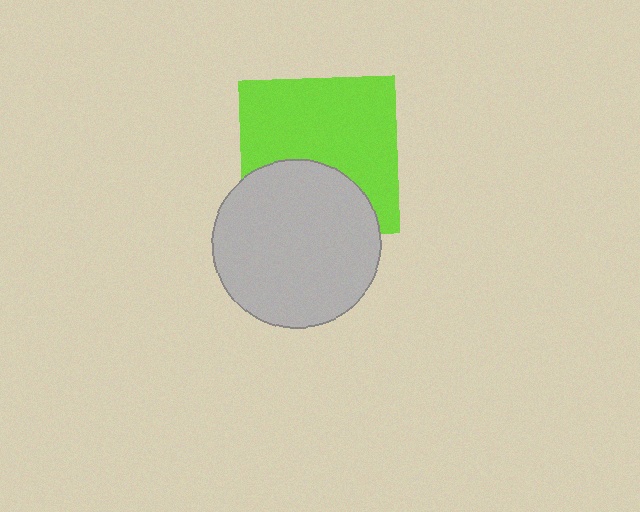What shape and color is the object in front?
The object in front is a light gray circle.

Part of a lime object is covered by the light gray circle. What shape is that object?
It is a square.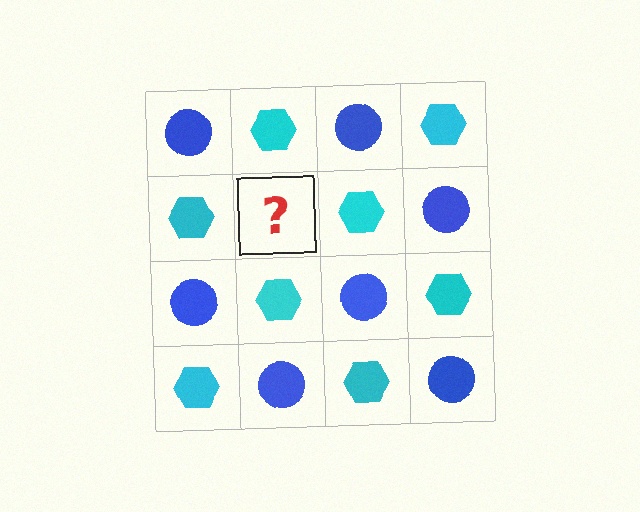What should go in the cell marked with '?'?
The missing cell should contain a blue circle.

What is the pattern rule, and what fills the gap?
The rule is that it alternates blue circle and cyan hexagon in a checkerboard pattern. The gap should be filled with a blue circle.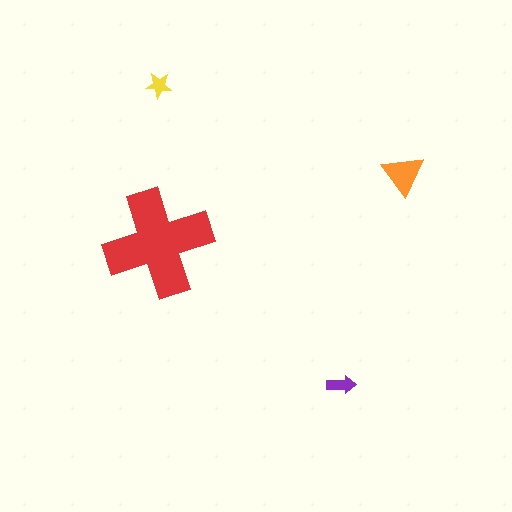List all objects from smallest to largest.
The yellow star, the purple arrow, the orange triangle, the red cross.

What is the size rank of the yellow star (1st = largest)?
4th.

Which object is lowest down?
The purple arrow is bottommost.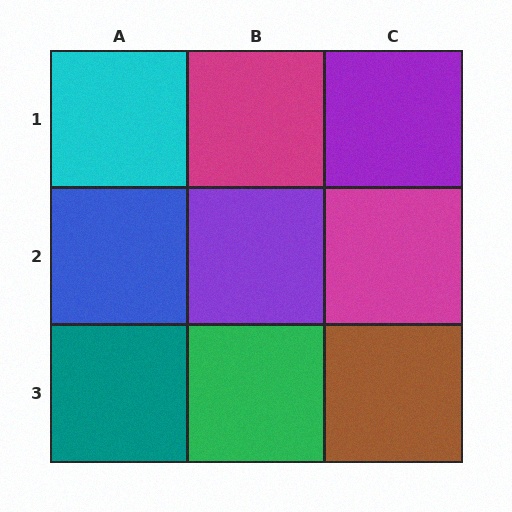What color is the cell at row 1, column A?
Cyan.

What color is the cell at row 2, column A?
Blue.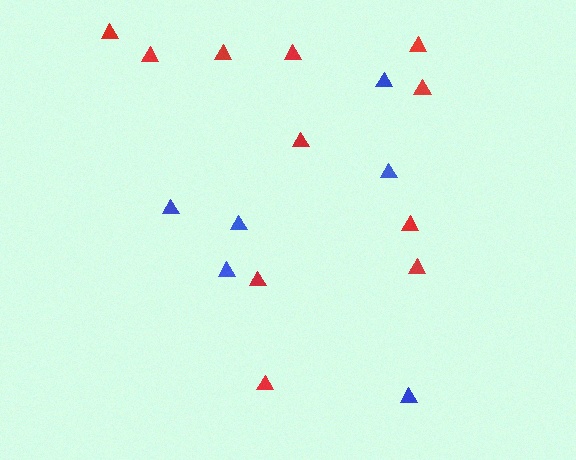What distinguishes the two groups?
There are 2 groups: one group of red triangles (11) and one group of blue triangles (6).